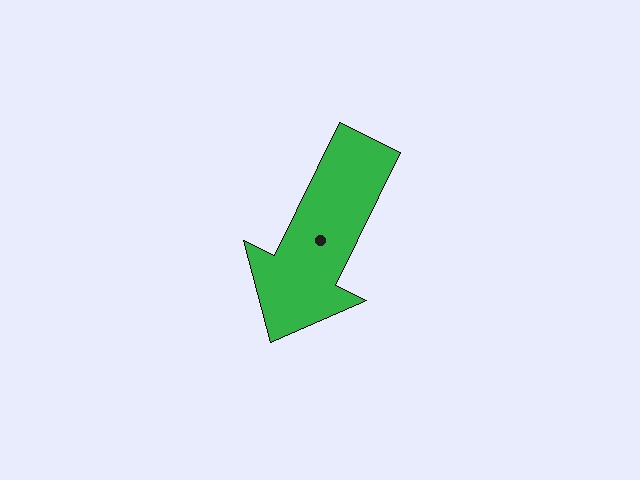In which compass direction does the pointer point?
Southwest.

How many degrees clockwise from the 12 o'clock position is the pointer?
Approximately 206 degrees.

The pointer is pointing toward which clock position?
Roughly 7 o'clock.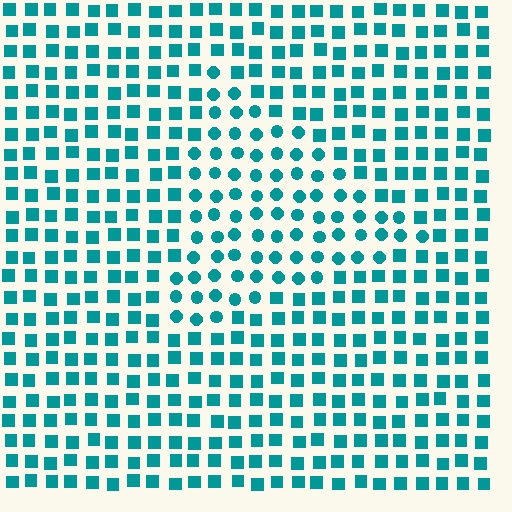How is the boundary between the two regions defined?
The boundary is defined by a change in element shape: circles inside vs. squares outside. All elements share the same color and spacing.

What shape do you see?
I see a triangle.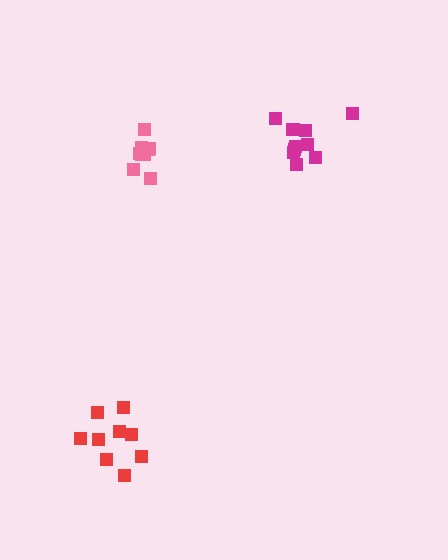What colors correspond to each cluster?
The clusters are colored: red, pink, magenta.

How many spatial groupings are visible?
There are 3 spatial groupings.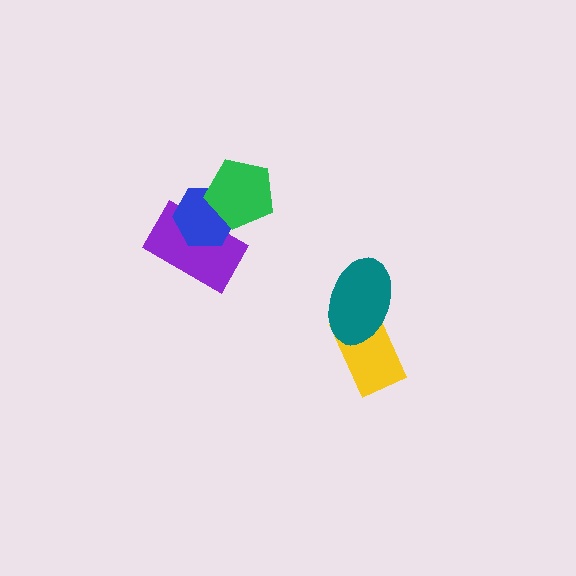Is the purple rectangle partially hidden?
Yes, it is partially covered by another shape.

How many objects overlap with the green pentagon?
2 objects overlap with the green pentagon.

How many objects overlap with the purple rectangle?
2 objects overlap with the purple rectangle.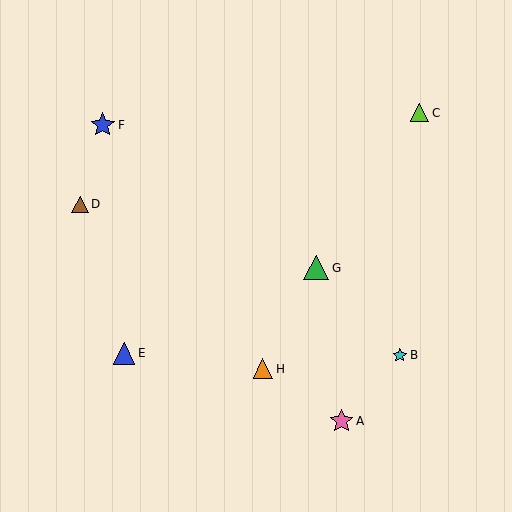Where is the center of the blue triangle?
The center of the blue triangle is at (124, 353).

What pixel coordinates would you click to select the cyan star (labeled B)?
Click at (400, 355) to select the cyan star B.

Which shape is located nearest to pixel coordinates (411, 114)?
The lime triangle (labeled C) at (420, 113) is nearest to that location.